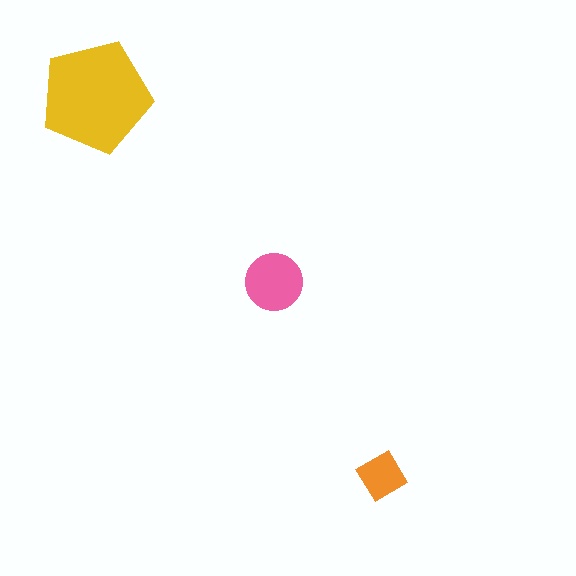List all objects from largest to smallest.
The yellow pentagon, the pink circle, the orange diamond.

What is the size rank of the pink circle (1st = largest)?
2nd.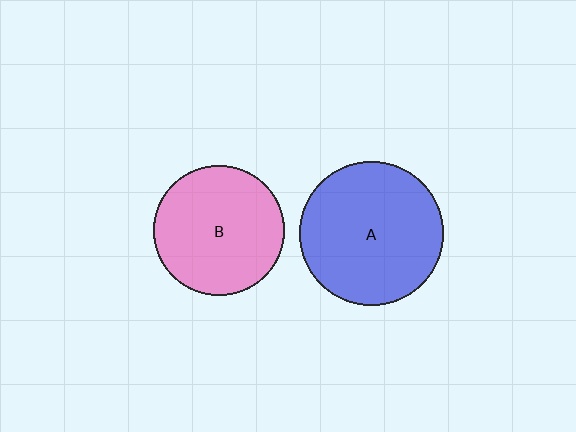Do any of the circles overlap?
No, none of the circles overlap.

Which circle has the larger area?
Circle A (blue).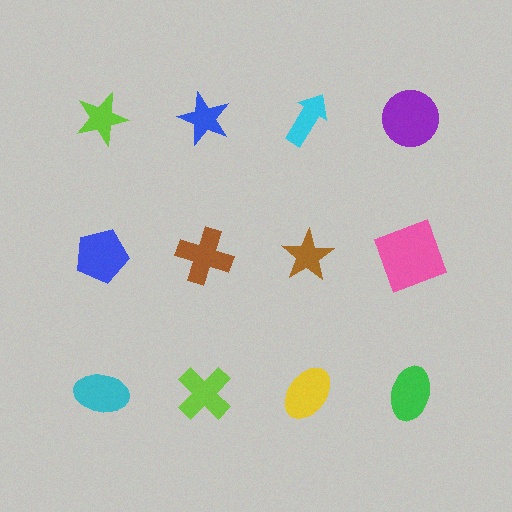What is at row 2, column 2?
A brown cross.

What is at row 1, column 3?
A cyan arrow.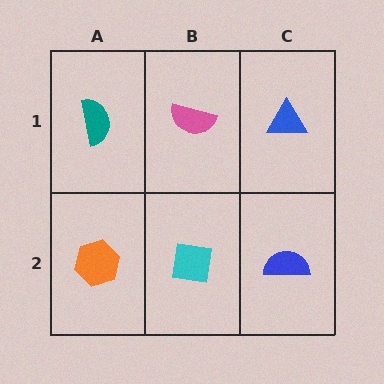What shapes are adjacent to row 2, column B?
A pink semicircle (row 1, column B), an orange hexagon (row 2, column A), a blue semicircle (row 2, column C).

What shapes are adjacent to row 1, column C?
A blue semicircle (row 2, column C), a pink semicircle (row 1, column B).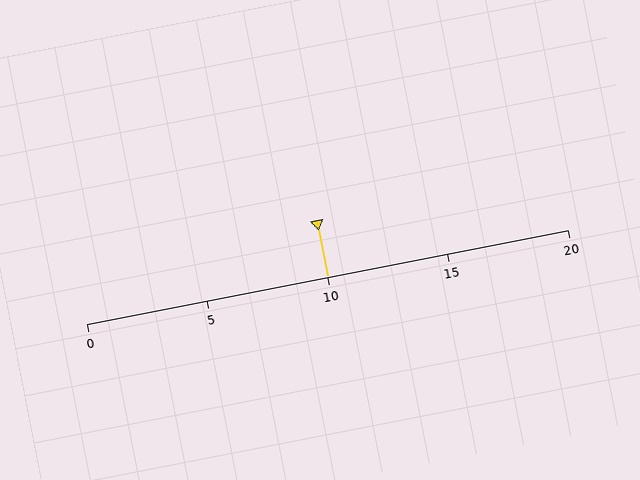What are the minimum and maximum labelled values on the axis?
The axis runs from 0 to 20.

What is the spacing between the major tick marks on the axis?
The major ticks are spaced 5 apart.